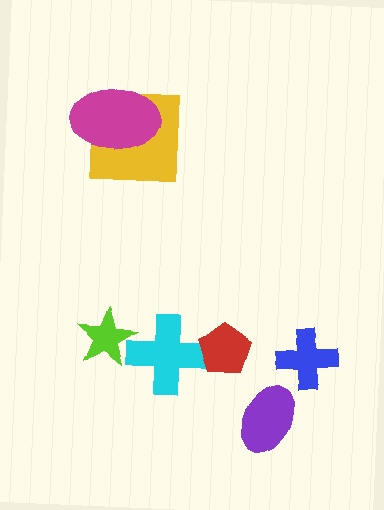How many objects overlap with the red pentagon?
1 object overlaps with the red pentagon.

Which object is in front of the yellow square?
The magenta ellipse is in front of the yellow square.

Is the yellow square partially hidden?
Yes, it is partially covered by another shape.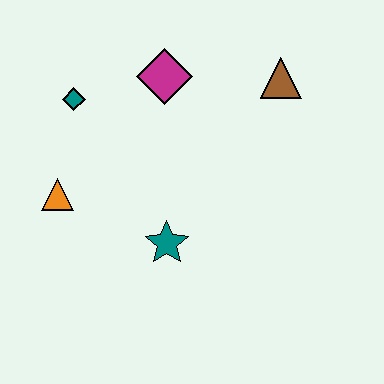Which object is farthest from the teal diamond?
The brown triangle is farthest from the teal diamond.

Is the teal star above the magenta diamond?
No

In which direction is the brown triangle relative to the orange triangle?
The brown triangle is to the right of the orange triangle.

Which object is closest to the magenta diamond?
The teal diamond is closest to the magenta diamond.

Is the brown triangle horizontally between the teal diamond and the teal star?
No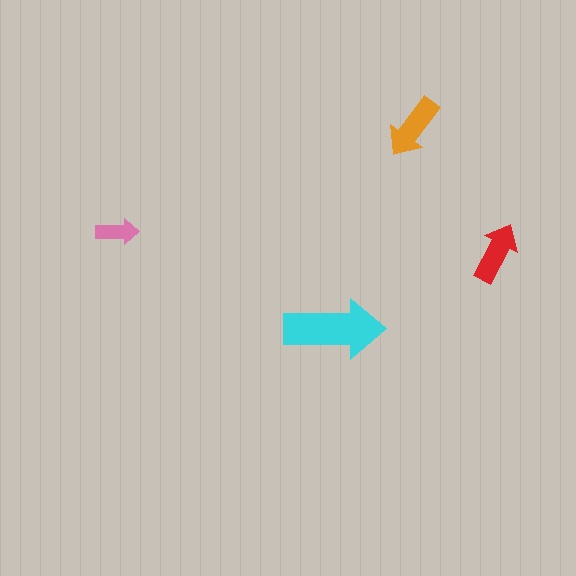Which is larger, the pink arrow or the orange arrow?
The orange one.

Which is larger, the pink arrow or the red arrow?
The red one.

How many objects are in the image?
There are 4 objects in the image.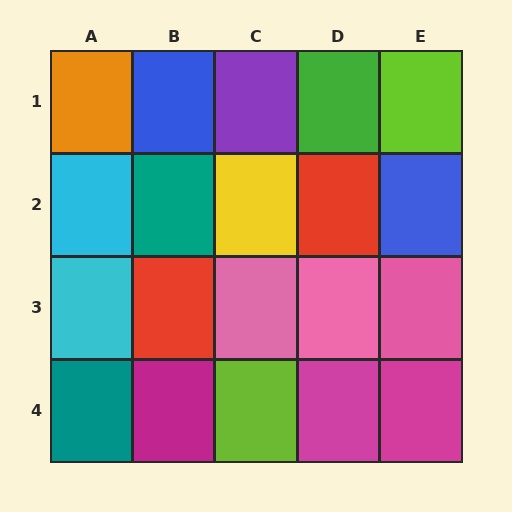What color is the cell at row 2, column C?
Yellow.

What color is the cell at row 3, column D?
Pink.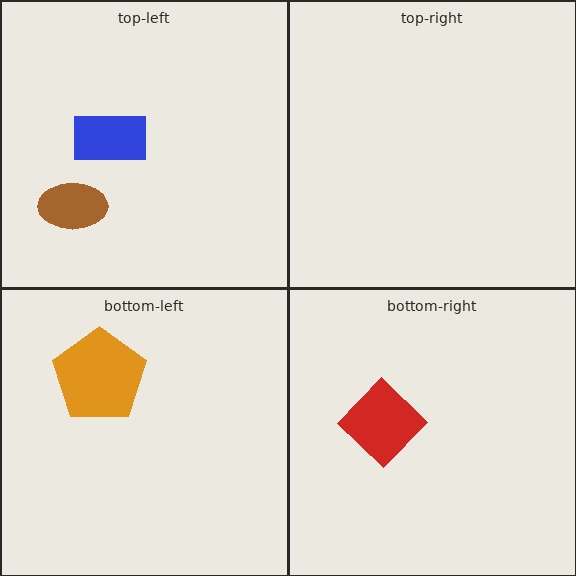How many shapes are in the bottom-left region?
1.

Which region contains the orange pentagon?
The bottom-left region.